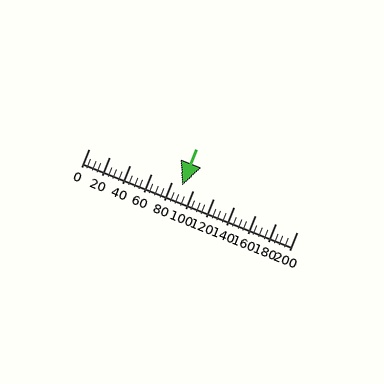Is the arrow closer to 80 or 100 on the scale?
The arrow is closer to 100.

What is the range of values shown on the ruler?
The ruler shows values from 0 to 200.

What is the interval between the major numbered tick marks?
The major tick marks are spaced 20 units apart.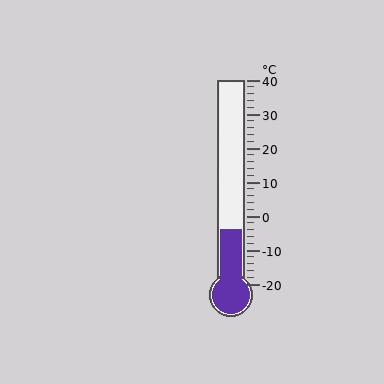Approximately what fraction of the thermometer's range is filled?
The thermometer is filled to approximately 25% of its range.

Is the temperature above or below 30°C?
The temperature is below 30°C.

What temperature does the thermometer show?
The thermometer shows approximately -4°C.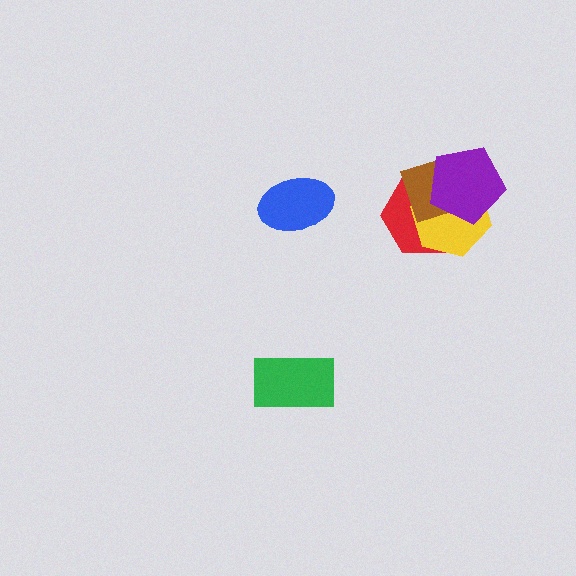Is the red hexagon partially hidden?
Yes, it is partially covered by another shape.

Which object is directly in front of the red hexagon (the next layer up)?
The yellow hexagon is directly in front of the red hexagon.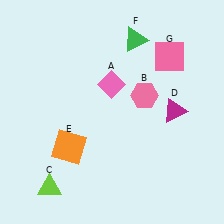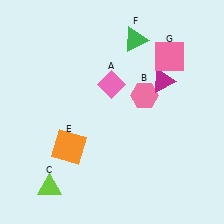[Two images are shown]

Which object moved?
The magenta triangle (D) moved up.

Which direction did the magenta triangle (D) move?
The magenta triangle (D) moved up.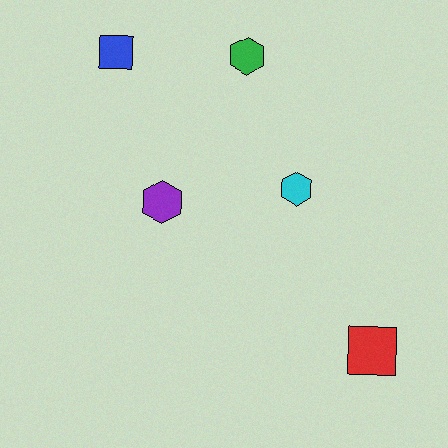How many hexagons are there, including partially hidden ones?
There are 3 hexagons.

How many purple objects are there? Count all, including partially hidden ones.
There is 1 purple object.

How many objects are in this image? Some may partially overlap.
There are 5 objects.